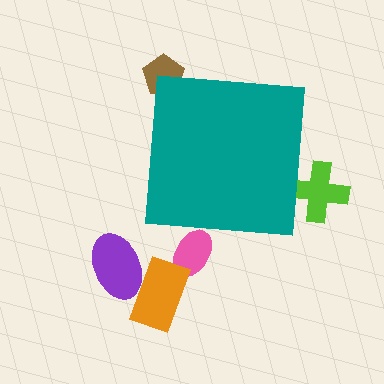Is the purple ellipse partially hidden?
No, the purple ellipse is fully visible.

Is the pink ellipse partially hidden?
Yes, the pink ellipse is partially hidden behind the teal square.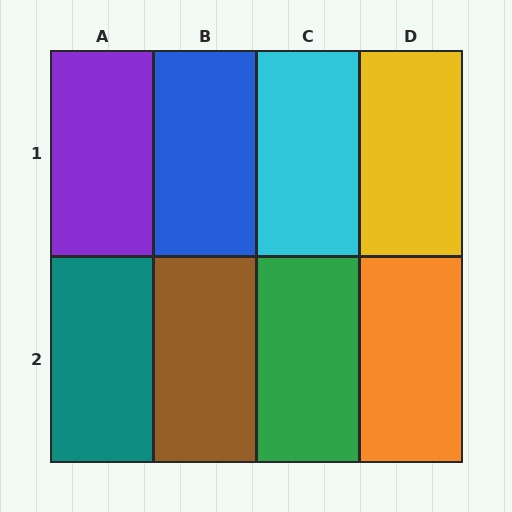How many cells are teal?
1 cell is teal.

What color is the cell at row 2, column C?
Green.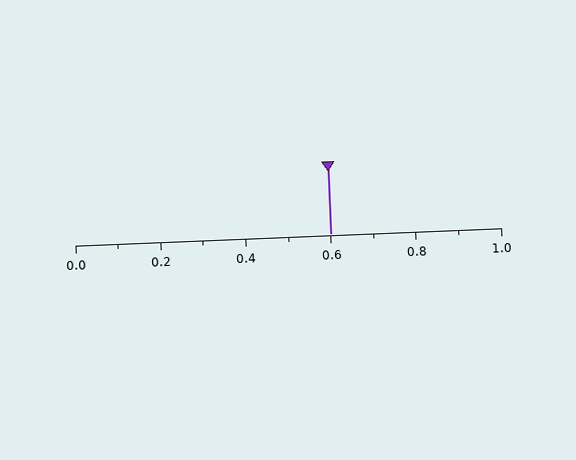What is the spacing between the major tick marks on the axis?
The major ticks are spaced 0.2 apart.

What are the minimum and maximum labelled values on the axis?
The axis runs from 0.0 to 1.0.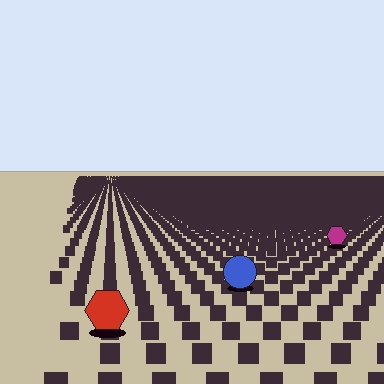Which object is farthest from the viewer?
The magenta hexagon is farthest from the viewer. It appears smaller and the ground texture around it is denser.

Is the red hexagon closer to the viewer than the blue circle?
Yes. The red hexagon is closer — you can tell from the texture gradient: the ground texture is coarser near it.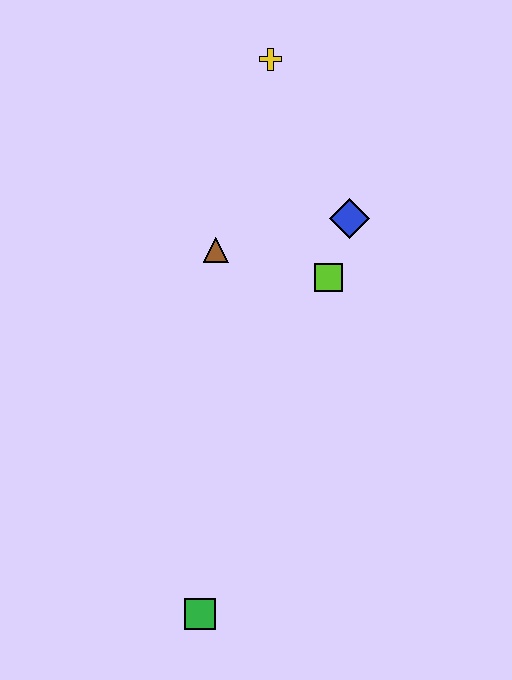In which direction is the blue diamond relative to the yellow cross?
The blue diamond is below the yellow cross.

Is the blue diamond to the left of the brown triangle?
No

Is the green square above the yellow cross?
No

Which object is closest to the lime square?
The blue diamond is closest to the lime square.